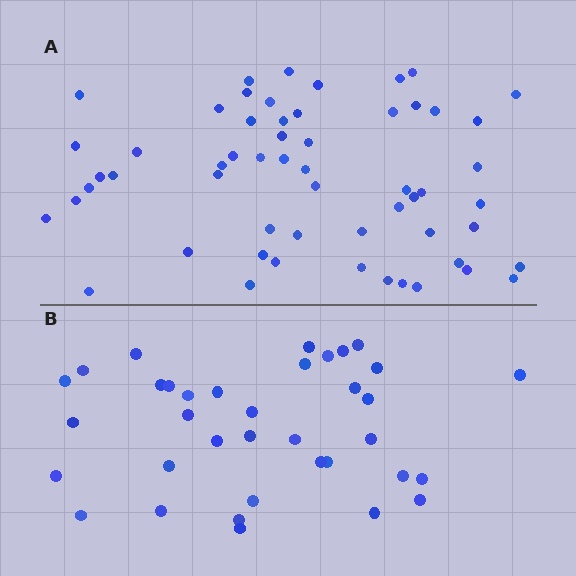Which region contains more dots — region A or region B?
Region A (the top region) has more dots.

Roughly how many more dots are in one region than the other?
Region A has approximately 20 more dots than region B.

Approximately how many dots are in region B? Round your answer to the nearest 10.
About 40 dots. (The exact count is 36, which rounds to 40.)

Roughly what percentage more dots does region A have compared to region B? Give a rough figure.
About 60% more.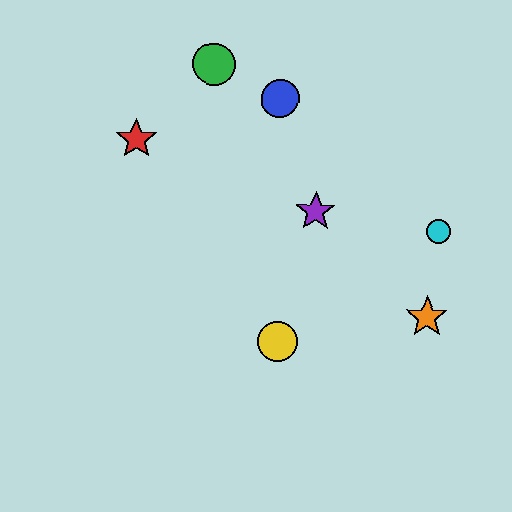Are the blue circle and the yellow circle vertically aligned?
Yes, both are at x≈280.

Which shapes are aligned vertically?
The blue circle, the yellow circle are aligned vertically.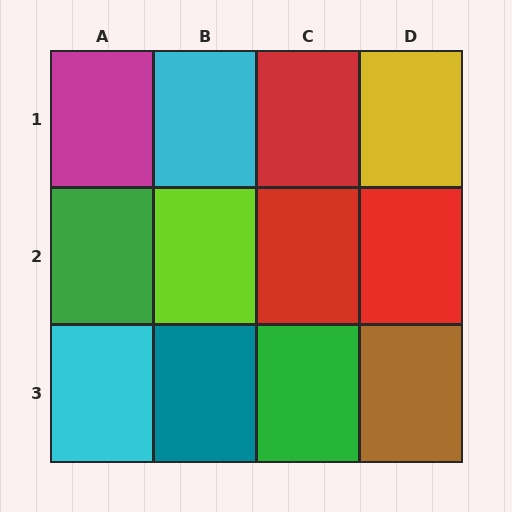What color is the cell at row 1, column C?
Red.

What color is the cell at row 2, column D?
Red.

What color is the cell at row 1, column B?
Cyan.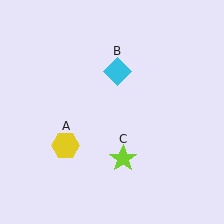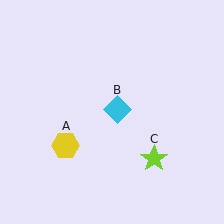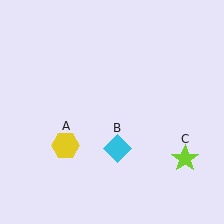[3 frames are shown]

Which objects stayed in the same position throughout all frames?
Yellow hexagon (object A) remained stationary.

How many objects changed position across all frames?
2 objects changed position: cyan diamond (object B), lime star (object C).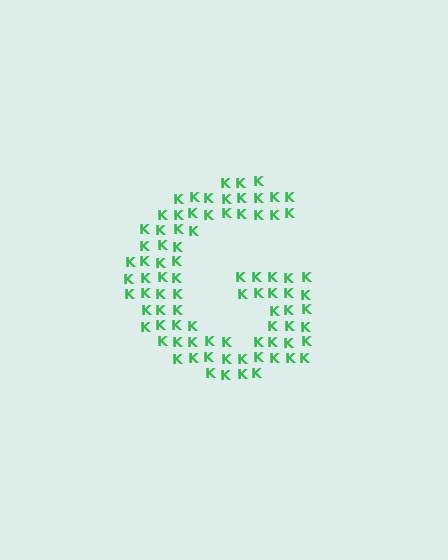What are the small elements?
The small elements are letter K's.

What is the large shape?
The large shape is the letter G.